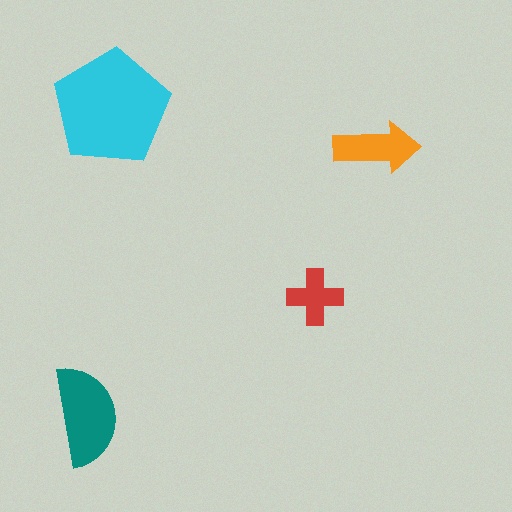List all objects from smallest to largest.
The red cross, the orange arrow, the teal semicircle, the cyan pentagon.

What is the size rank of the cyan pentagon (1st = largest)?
1st.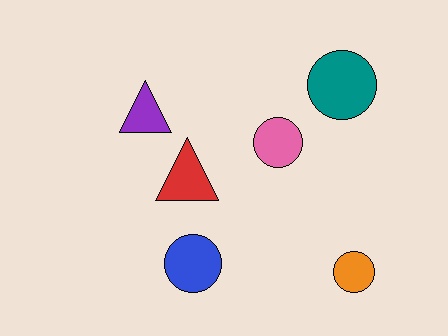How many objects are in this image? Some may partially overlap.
There are 6 objects.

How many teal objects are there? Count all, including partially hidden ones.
There is 1 teal object.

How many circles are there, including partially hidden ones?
There are 4 circles.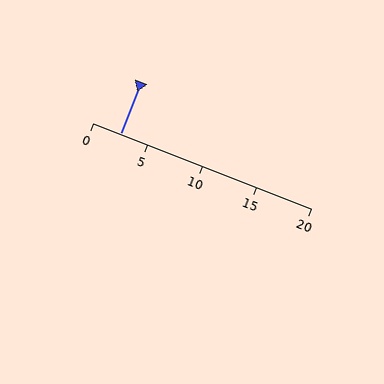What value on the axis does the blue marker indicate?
The marker indicates approximately 2.5.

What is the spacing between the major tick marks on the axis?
The major ticks are spaced 5 apart.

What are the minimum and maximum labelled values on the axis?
The axis runs from 0 to 20.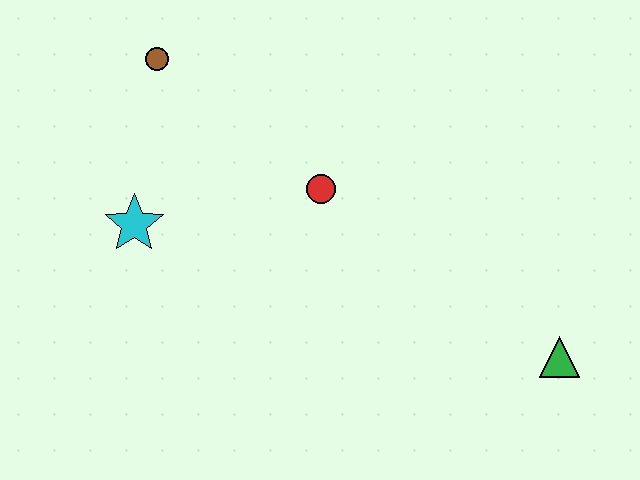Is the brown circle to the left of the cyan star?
No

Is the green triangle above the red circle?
No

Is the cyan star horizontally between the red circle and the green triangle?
No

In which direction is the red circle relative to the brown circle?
The red circle is to the right of the brown circle.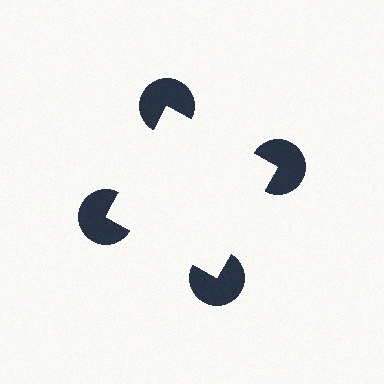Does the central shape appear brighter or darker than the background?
It typically appears slightly brighter than the background, even though no actual brightness change is drawn.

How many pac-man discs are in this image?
There are 4 — one at each vertex of the illusory square.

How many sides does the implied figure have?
4 sides.